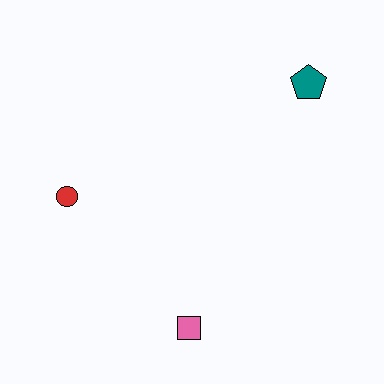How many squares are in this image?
There is 1 square.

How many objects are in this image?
There are 3 objects.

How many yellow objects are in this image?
There are no yellow objects.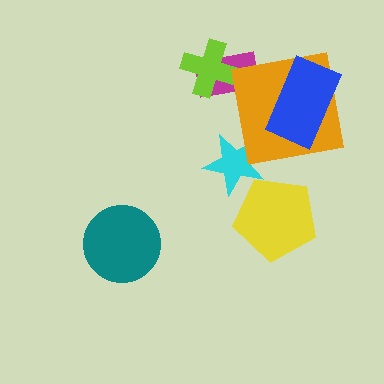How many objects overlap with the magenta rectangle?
2 objects overlap with the magenta rectangle.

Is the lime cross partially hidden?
No, no other shape covers it.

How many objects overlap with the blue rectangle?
1 object overlaps with the blue rectangle.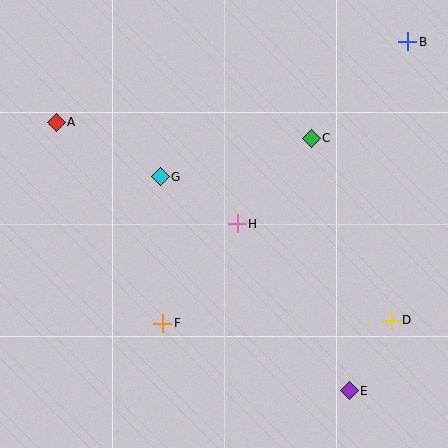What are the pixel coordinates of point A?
Point A is at (56, 122).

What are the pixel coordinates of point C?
Point C is at (311, 138).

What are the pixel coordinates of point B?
Point B is at (408, 42).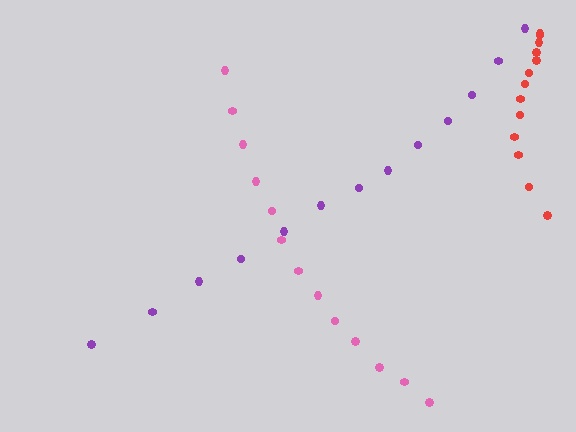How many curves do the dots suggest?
There are 3 distinct paths.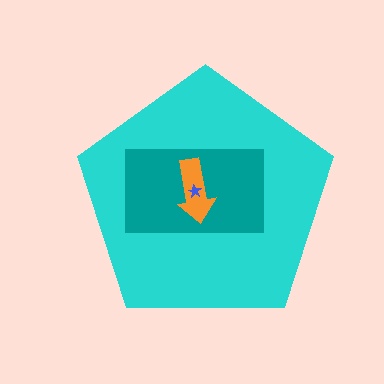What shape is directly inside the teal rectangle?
The orange arrow.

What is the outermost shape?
The cyan pentagon.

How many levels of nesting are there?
4.